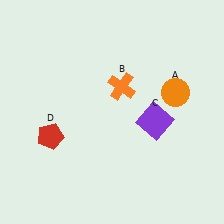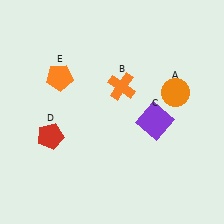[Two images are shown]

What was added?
An orange pentagon (E) was added in Image 2.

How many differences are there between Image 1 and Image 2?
There is 1 difference between the two images.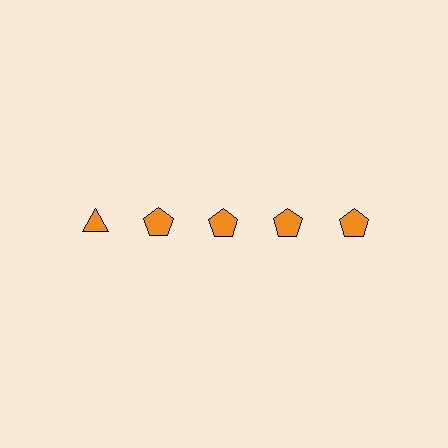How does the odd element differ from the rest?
It has a different shape: triangle instead of pentagon.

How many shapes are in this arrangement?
There are 5 shapes arranged in a grid pattern.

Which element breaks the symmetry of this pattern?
The orange triangle in the top row, leftmost column breaks the symmetry. All other shapes are orange pentagons.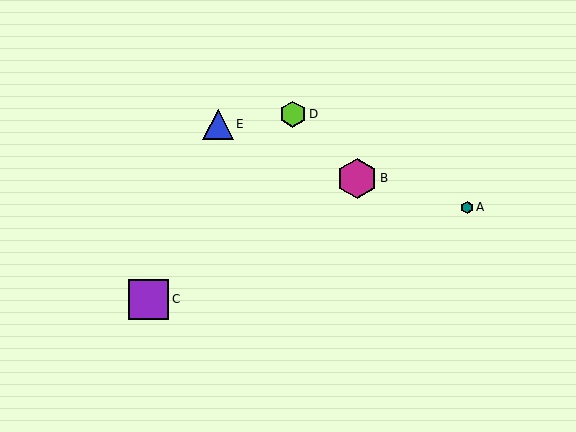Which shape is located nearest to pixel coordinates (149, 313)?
The purple square (labeled C) at (149, 299) is nearest to that location.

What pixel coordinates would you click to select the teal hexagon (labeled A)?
Click at (467, 207) to select the teal hexagon A.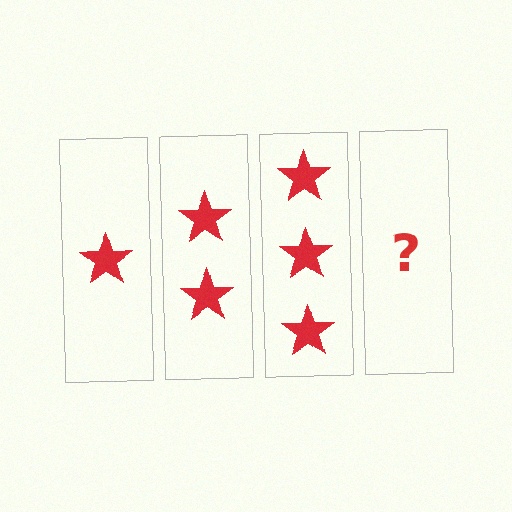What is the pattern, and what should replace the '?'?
The pattern is that each step adds one more star. The '?' should be 4 stars.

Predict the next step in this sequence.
The next step is 4 stars.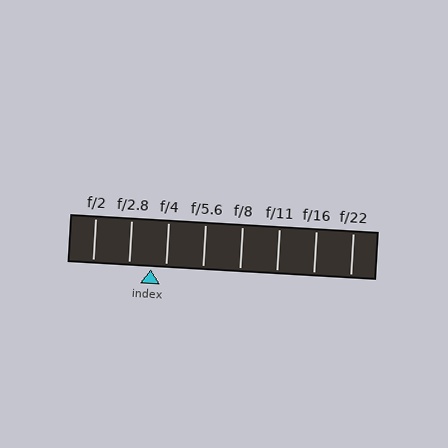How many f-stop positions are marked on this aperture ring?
There are 8 f-stop positions marked.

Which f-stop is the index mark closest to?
The index mark is closest to f/4.